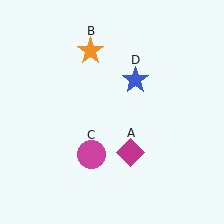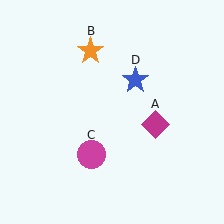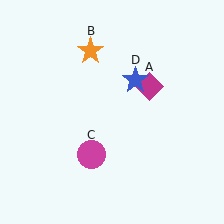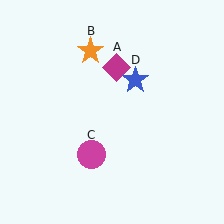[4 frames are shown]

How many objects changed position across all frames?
1 object changed position: magenta diamond (object A).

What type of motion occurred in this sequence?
The magenta diamond (object A) rotated counterclockwise around the center of the scene.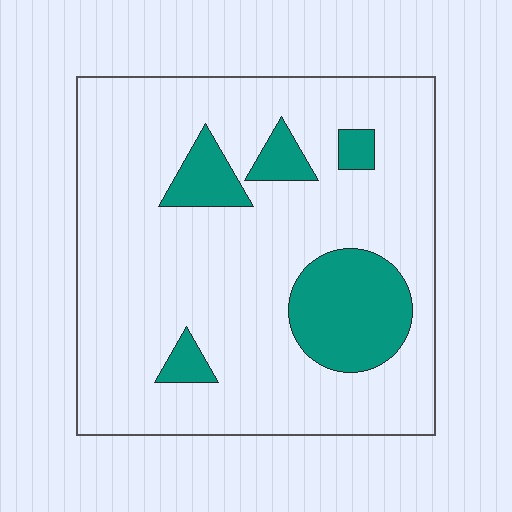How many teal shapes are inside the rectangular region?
5.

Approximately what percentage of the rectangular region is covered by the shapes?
Approximately 15%.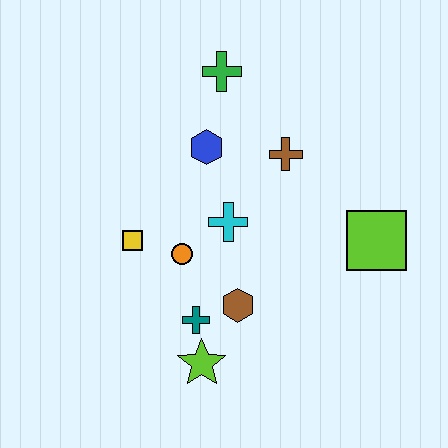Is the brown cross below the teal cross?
No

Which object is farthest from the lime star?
The green cross is farthest from the lime star.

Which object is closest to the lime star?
The teal cross is closest to the lime star.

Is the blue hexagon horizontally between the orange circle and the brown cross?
Yes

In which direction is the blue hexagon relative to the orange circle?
The blue hexagon is above the orange circle.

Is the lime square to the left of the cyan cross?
No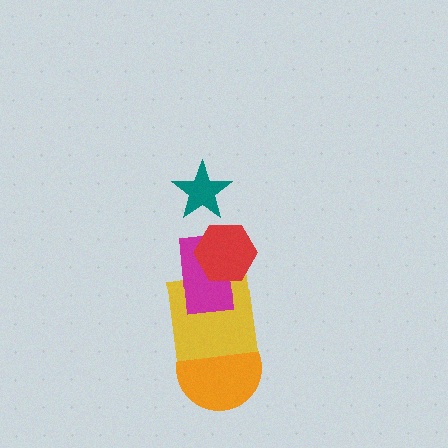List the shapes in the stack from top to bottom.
From top to bottom: the teal star, the red hexagon, the magenta rectangle, the yellow square, the orange circle.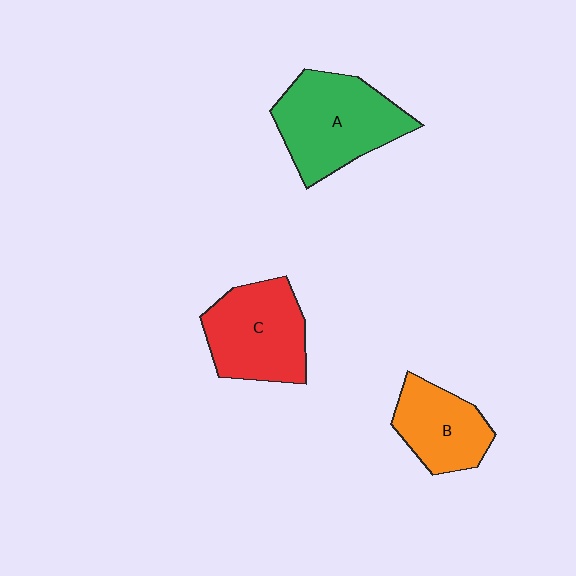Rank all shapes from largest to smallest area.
From largest to smallest: A (green), C (red), B (orange).